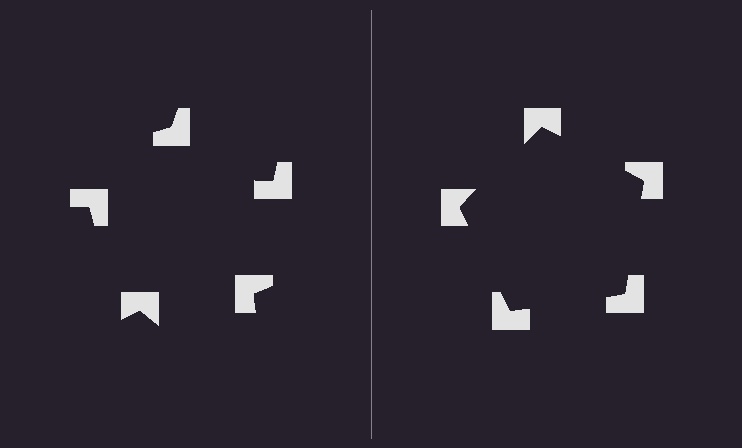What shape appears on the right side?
An illusory pentagon.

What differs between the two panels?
The notched squares are positioned identically on both sides; only the wedge orientations differ. On the right they align to a pentagon; on the left they are misaligned.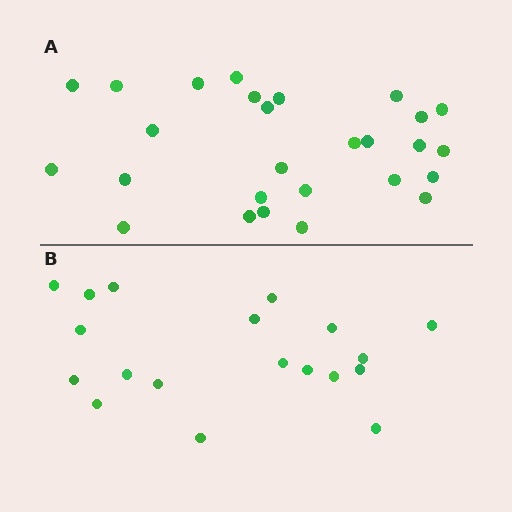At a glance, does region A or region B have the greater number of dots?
Region A (the top region) has more dots.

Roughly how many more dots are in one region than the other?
Region A has roughly 8 or so more dots than region B.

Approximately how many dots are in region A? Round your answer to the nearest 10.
About 30 dots. (The exact count is 27, which rounds to 30.)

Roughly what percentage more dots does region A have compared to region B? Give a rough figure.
About 40% more.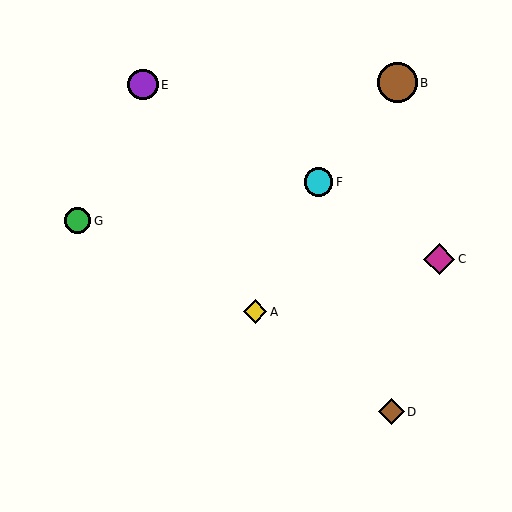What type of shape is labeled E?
Shape E is a purple circle.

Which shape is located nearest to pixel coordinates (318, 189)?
The cyan circle (labeled F) at (319, 182) is nearest to that location.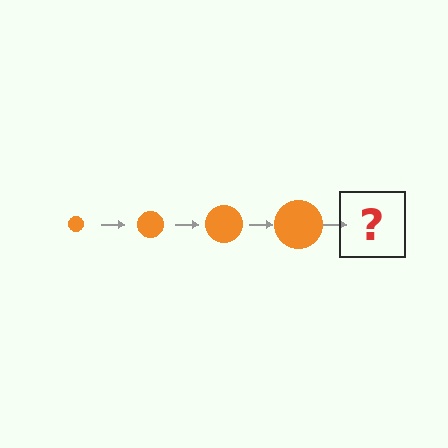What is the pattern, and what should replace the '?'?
The pattern is that the circle gets progressively larger each step. The '?' should be an orange circle, larger than the previous one.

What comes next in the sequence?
The next element should be an orange circle, larger than the previous one.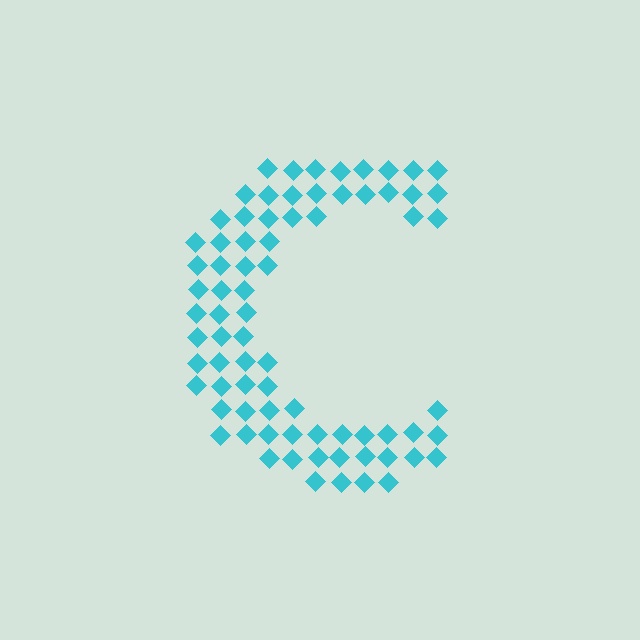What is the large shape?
The large shape is the letter C.